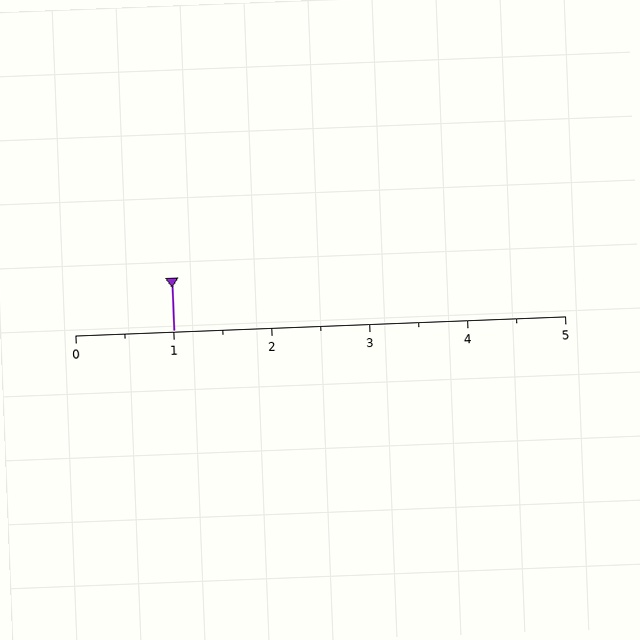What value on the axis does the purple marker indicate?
The marker indicates approximately 1.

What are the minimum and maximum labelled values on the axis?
The axis runs from 0 to 5.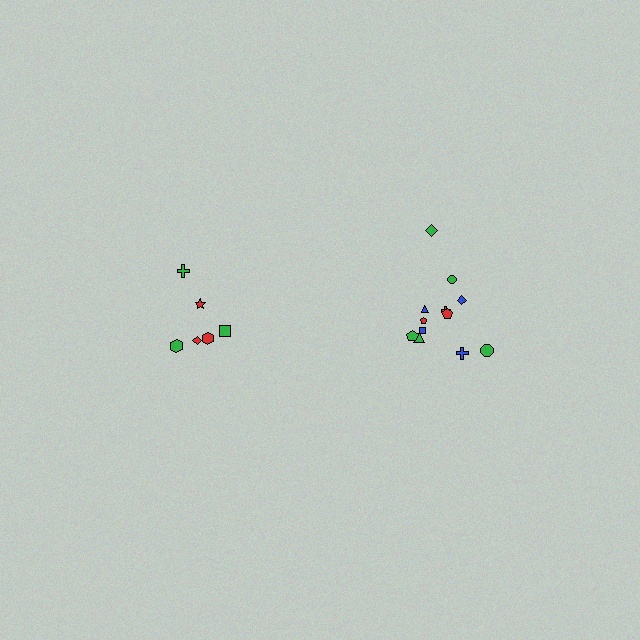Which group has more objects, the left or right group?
The right group.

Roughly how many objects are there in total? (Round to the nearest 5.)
Roughly 20 objects in total.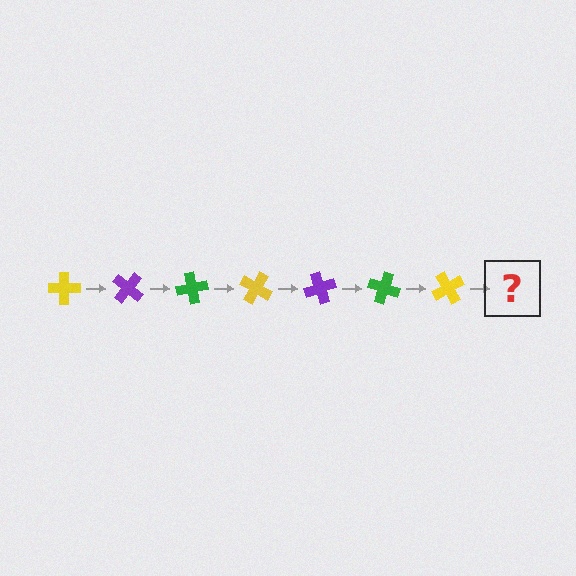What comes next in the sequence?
The next element should be a purple cross, rotated 280 degrees from the start.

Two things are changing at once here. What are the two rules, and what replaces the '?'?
The two rules are that it rotates 40 degrees each step and the color cycles through yellow, purple, and green. The '?' should be a purple cross, rotated 280 degrees from the start.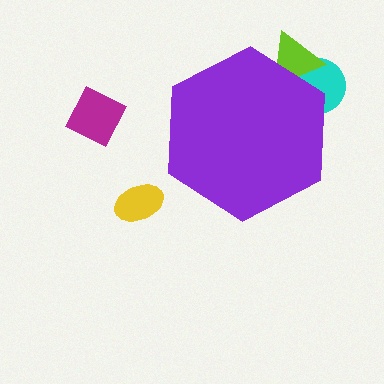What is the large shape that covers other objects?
A purple hexagon.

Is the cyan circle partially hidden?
Yes, the cyan circle is partially hidden behind the purple hexagon.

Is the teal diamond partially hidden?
Yes, the teal diamond is partially hidden behind the purple hexagon.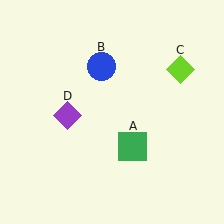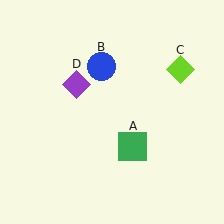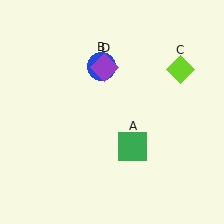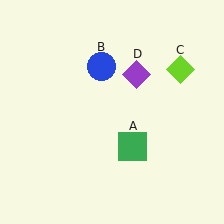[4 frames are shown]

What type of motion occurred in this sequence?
The purple diamond (object D) rotated clockwise around the center of the scene.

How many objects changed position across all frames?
1 object changed position: purple diamond (object D).